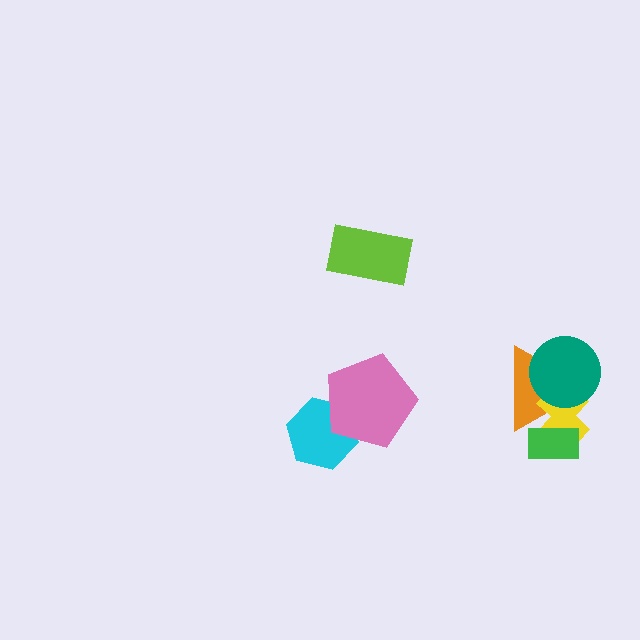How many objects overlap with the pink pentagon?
1 object overlaps with the pink pentagon.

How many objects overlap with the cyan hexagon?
1 object overlaps with the cyan hexagon.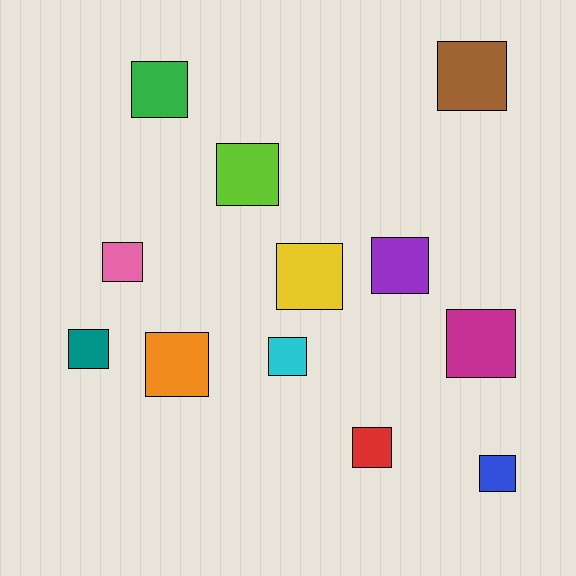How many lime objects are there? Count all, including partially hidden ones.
There is 1 lime object.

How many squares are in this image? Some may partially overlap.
There are 12 squares.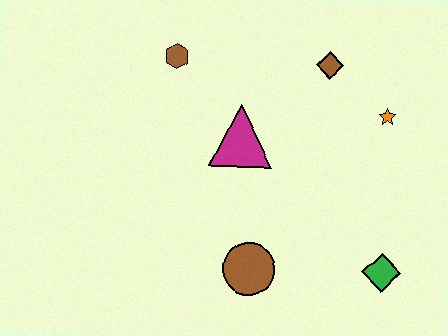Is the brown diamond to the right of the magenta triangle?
Yes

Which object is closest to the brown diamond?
The orange star is closest to the brown diamond.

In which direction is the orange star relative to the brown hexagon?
The orange star is to the right of the brown hexagon.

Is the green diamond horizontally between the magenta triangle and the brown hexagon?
No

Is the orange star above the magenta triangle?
Yes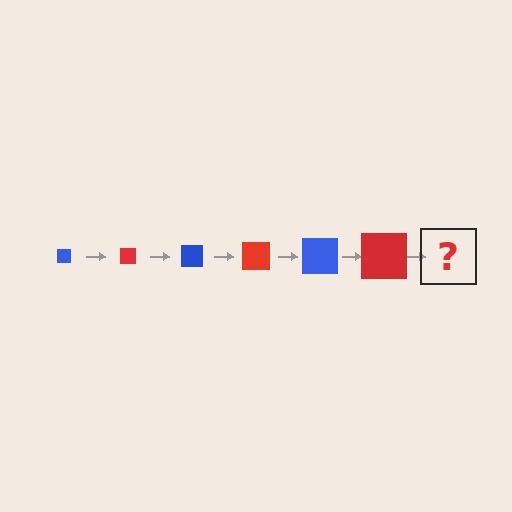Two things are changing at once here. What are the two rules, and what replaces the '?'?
The two rules are that the square grows larger each step and the color cycles through blue and red. The '?' should be a blue square, larger than the previous one.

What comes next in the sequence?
The next element should be a blue square, larger than the previous one.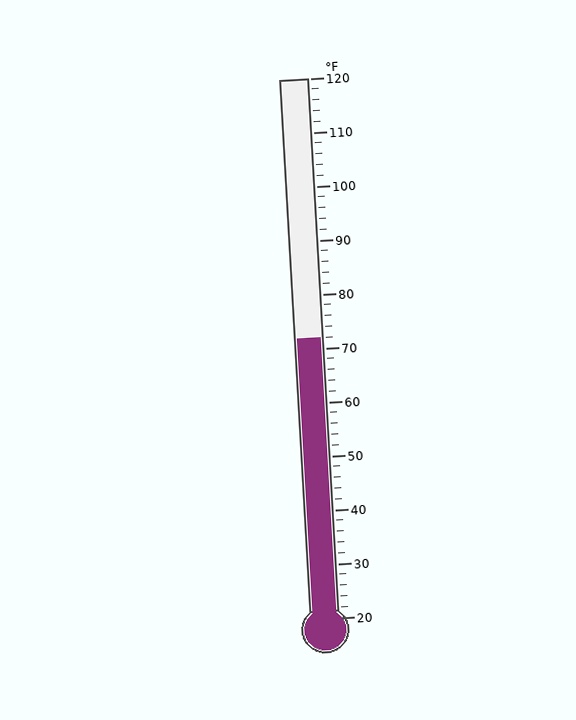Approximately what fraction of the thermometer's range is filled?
The thermometer is filled to approximately 50% of its range.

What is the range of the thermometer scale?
The thermometer scale ranges from 20°F to 120°F.